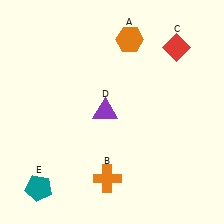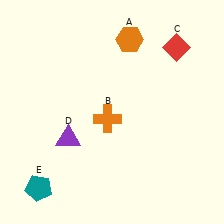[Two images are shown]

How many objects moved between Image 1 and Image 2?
2 objects moved between the two images.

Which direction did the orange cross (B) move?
The orange cross (B) moved up.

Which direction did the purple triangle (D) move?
The purple triangle (D) moved left.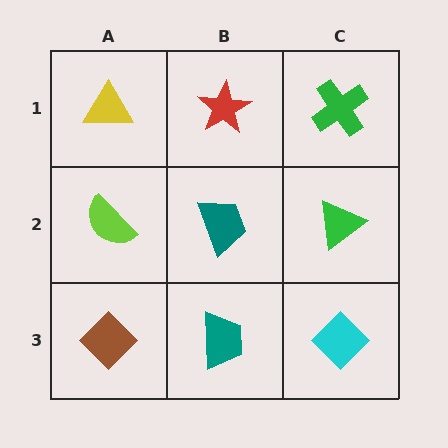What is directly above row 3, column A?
A lime semicircle.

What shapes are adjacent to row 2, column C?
A green cross (row 1, column C), a cyan diamond (row 3, column C), a teal trapezoid (row 2, column B).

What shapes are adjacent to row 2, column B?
A red star (row 1, column B), a teal trapezoid (row 3, column B), a lime semicircle (row 2, column A), a green triangle (row 2, column C).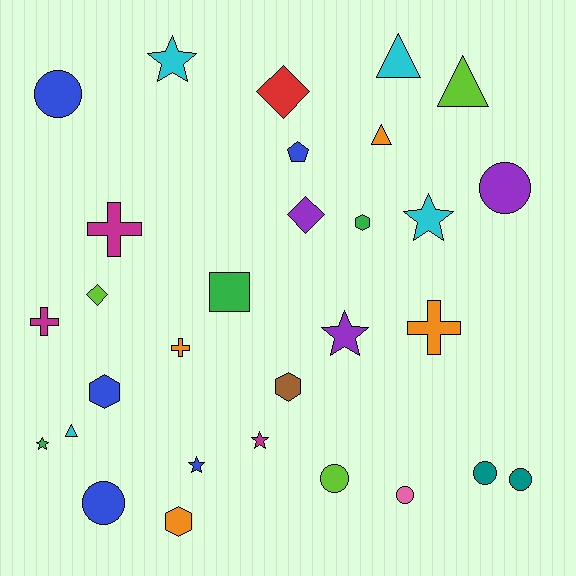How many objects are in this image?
There are 30 objects.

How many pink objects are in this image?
There is 1 pink object.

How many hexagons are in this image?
There are 4 hexagons.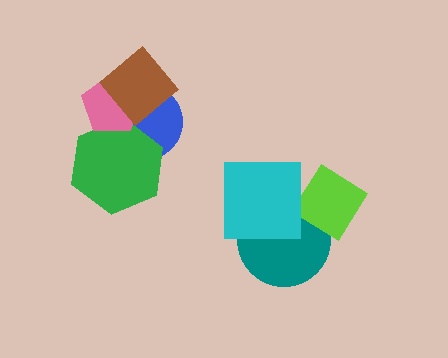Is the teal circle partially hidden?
Yes, it is partially covered by another shape.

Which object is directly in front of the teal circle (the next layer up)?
The lime diamond is directly in front of the teal circle.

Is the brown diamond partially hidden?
No, no other shape covers it.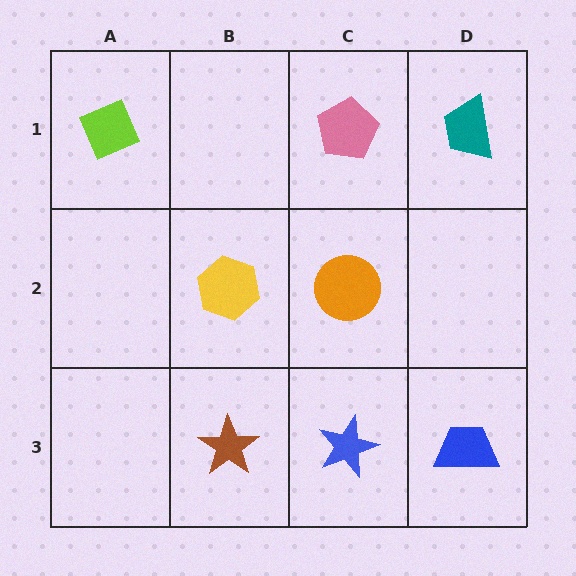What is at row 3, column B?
A brown star.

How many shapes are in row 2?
2 shapes.